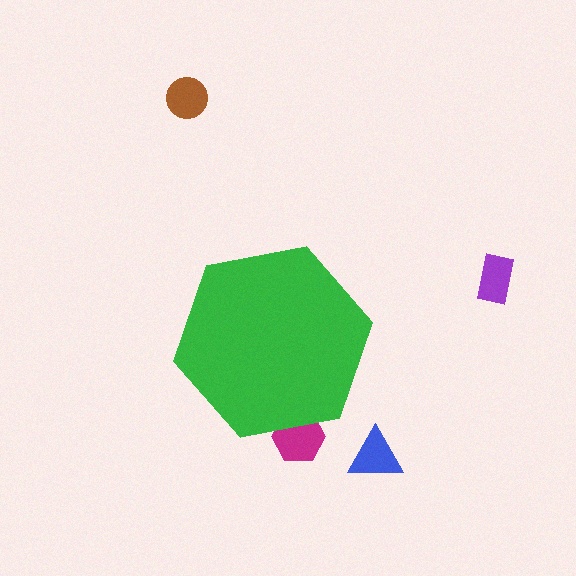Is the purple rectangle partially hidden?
No, the purple rectangle is fully visible.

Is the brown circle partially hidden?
No, the brown circle is fully visible.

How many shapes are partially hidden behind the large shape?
1 shape is partially hidden.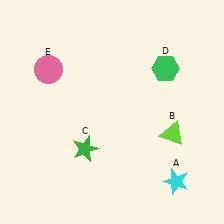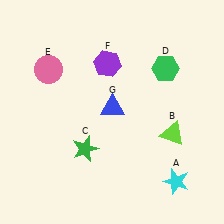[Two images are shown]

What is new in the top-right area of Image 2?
A blue triangle (G) was added in the top-right area of Image 2.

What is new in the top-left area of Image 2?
A purple hexagon (F) was added in the top-left area of Image 2.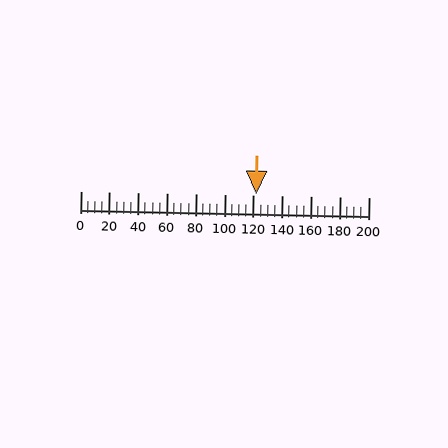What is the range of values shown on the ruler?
The ruler shows values from 0 to 200.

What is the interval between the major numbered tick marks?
The major tick marks are spaced 20 units apart.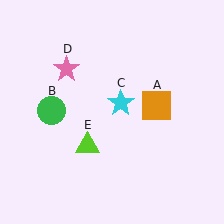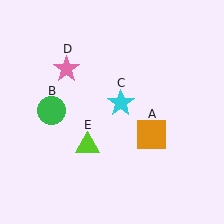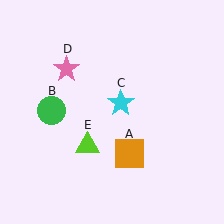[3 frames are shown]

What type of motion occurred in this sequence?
The orange square (object A) rotated clockwise around the center of the scene.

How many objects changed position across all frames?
1 object changed position: orange square (object A).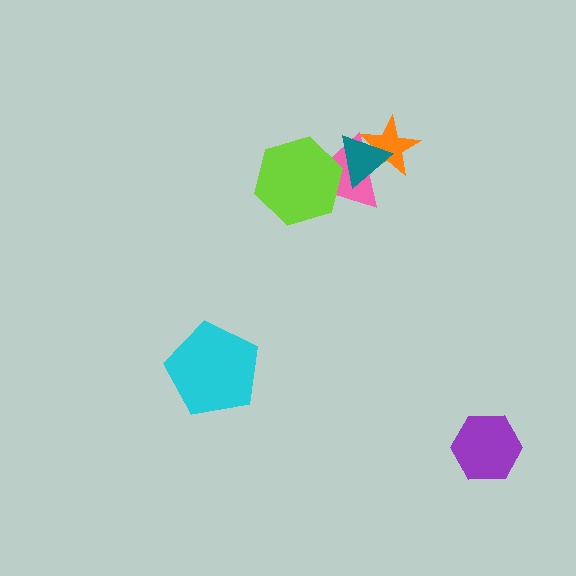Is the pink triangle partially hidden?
Yes, it is partially covered by another shape.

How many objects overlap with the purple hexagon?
0 objects overlap with the purple hexagon.